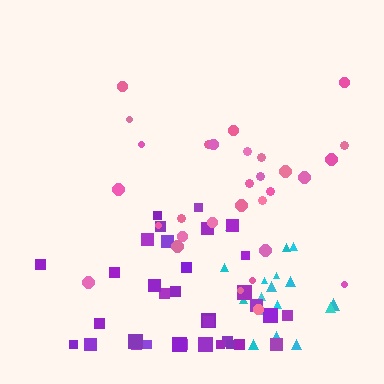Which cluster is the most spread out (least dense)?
Pink.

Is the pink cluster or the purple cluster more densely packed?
Purple.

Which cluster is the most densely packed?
Cyan.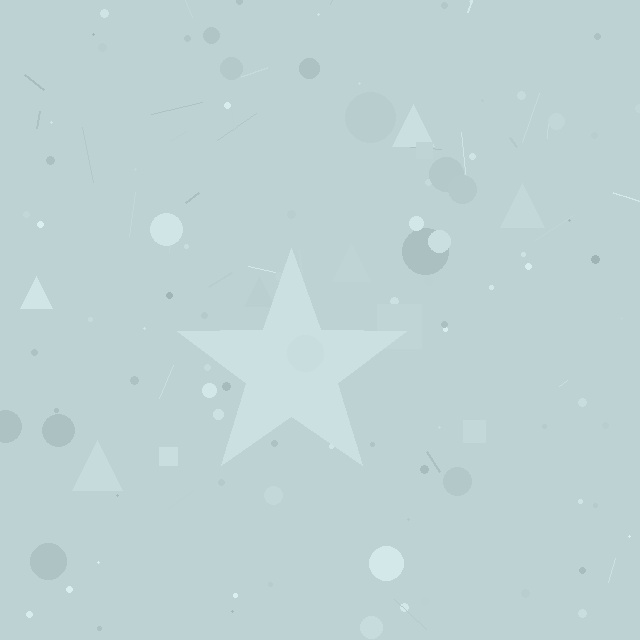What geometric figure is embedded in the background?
A star is embedded in the background.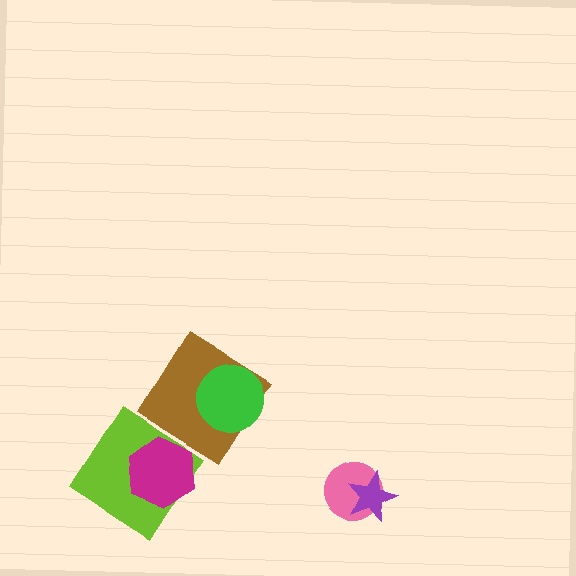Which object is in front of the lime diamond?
The magenta hexagon is in front of the lime diamond.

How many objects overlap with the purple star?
1 object overlaps with the purple star.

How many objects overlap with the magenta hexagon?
1 object overlaps with the magenta hexagon.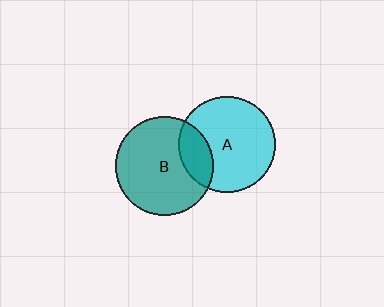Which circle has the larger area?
Circle B (teal).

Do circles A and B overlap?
Yes.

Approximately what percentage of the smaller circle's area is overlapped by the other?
Approximately 20%.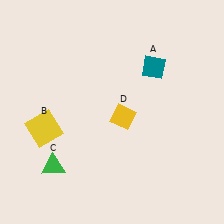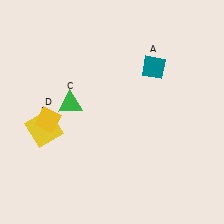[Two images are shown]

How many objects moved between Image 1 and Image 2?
2 objects moved between the two images.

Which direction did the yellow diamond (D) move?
The yellow diamond (D) moved left.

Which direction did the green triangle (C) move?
The green triangle (C) moved up.